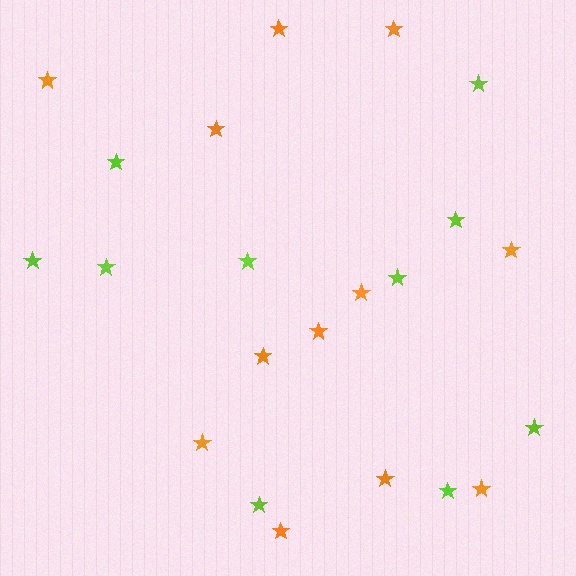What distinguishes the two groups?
There are 2 groups: one group of orange stars (12) and one group of lime stars (10).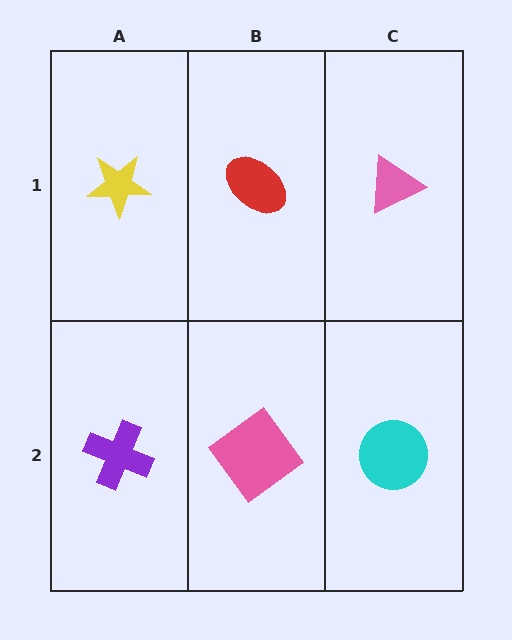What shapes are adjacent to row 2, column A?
A yellow star (row 1, column A), a pink diamond (row 2, column B).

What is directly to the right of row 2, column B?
A cyan circle.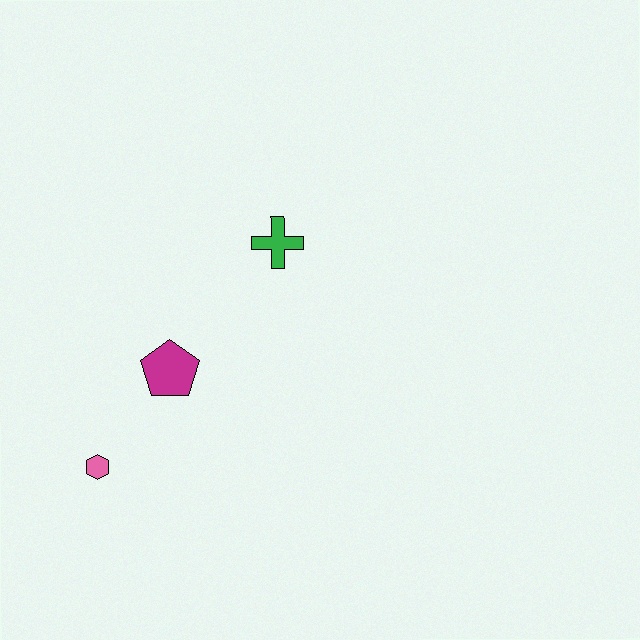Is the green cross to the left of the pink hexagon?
No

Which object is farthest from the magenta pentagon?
The green cross is farthest from the magenta pentagon.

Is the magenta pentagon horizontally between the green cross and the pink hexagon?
Yes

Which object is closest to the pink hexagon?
The magenta pentagon is closest to the pink hexagon.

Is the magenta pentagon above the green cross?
No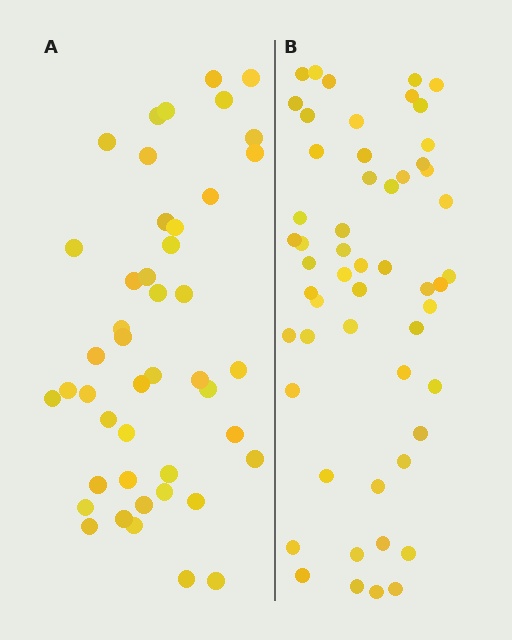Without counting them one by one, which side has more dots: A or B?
Region B (the right region) has more dots.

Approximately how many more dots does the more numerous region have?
Region B has roughly 8 or so more dots than region A.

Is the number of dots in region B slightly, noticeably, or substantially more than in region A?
Region B has only slightly more — the two regions are fairly close. The ratio is roughly 1.2 to 1.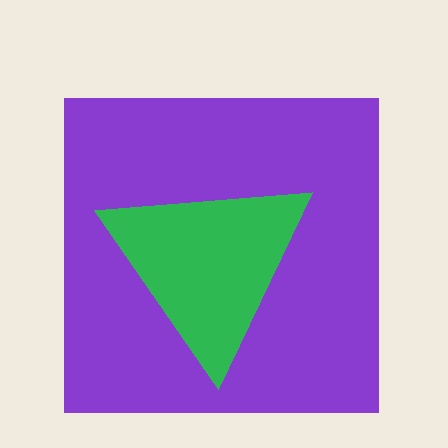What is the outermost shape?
The purple square.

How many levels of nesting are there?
2.